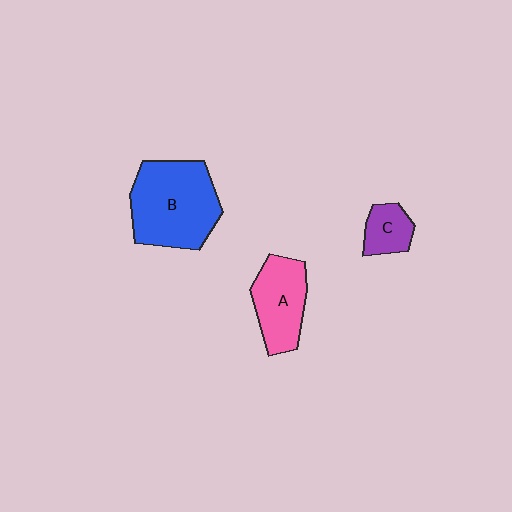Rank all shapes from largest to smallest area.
From largest to smallest: B (blue), A (pink), C (purple).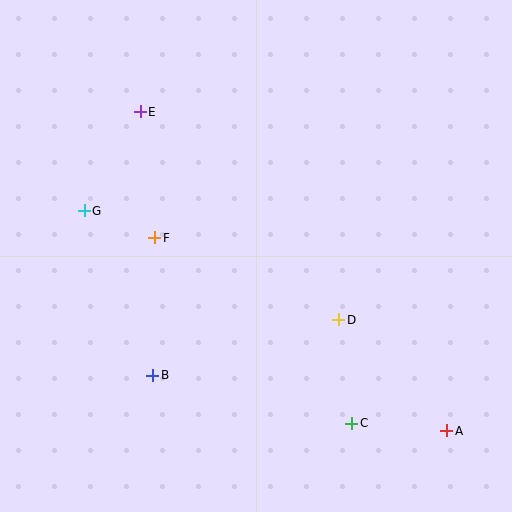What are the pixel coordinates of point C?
Point C is at (352, 423).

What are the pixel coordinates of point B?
Point B is at (153, 375).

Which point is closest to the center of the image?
Point F at (155, 238) is closest to the center.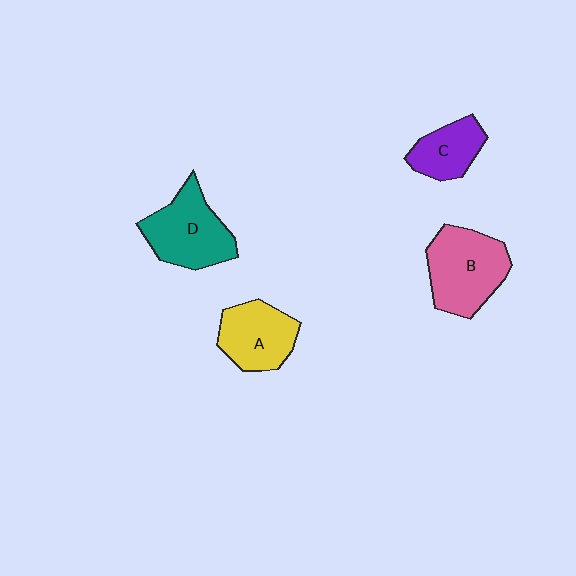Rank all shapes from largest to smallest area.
From largest to smallest: B (pink), D (teal), A (yellow), C (purple).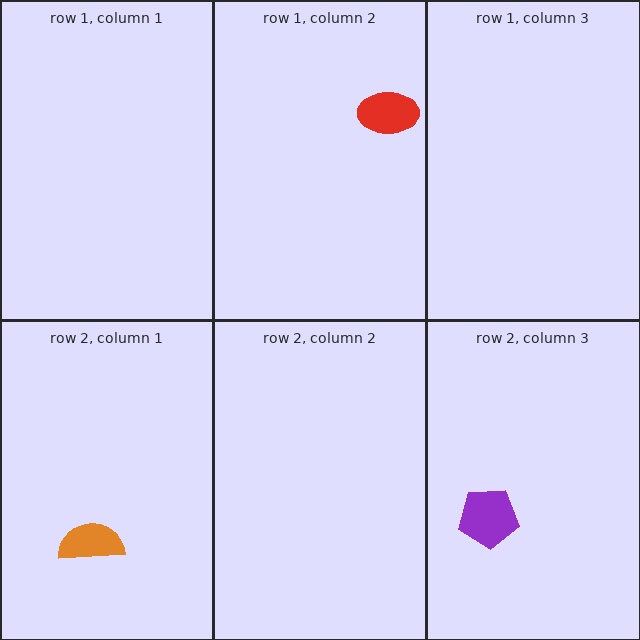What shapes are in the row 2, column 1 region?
The orange semicircle.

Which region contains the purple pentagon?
The row 2, column 3 region.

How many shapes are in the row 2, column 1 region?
1.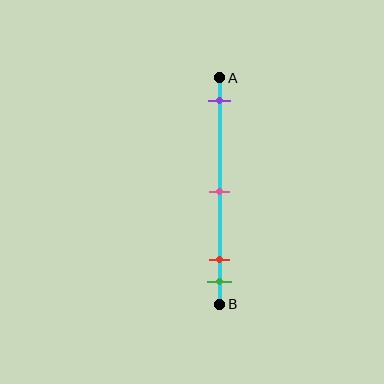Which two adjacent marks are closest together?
The red and green marks are the closest adjacent pair.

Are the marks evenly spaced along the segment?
No, the marks are not evenly spaced.